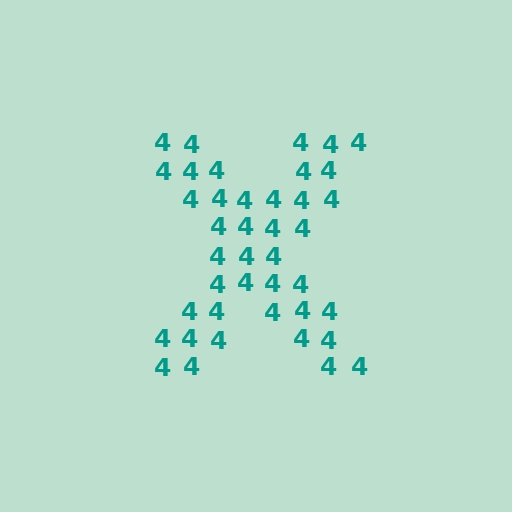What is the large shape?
The large shape is the letter X.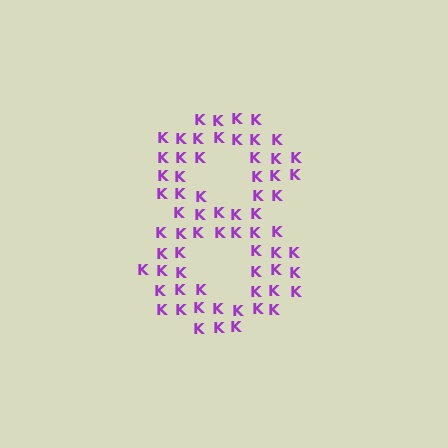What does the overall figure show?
The overall figure shows the digit 8.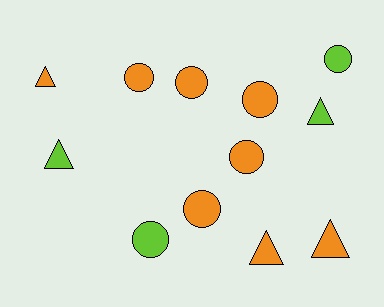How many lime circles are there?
There are 2 lime circles.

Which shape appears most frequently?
Circle, with 7 objects.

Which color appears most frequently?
Orange, with 8 objects.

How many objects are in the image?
There are 12 objects.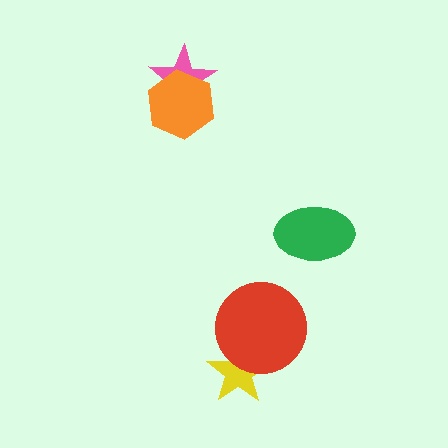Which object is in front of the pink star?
The orange hexagon is in front of the pink star.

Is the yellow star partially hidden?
Yes, it is partially covered by another shape.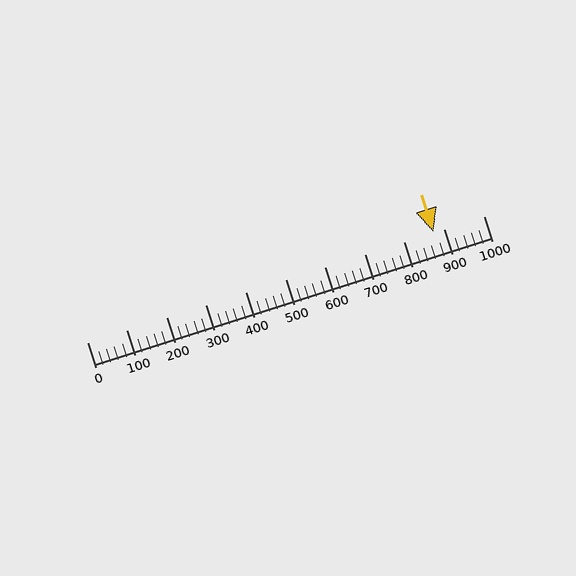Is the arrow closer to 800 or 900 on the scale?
The arrow is closer to 900.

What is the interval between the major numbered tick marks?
The major tick marks are spaced 100 units apart.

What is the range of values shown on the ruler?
The ruler shows values from 0 to 1000.